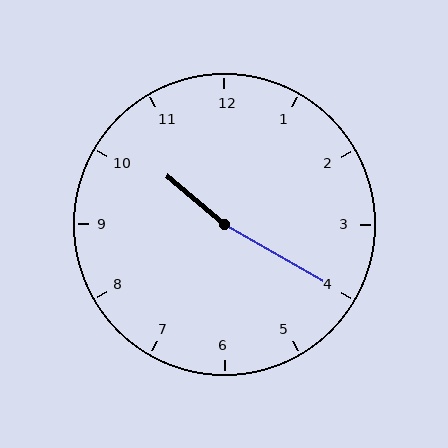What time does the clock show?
10:20.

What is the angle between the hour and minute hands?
Approximately 170 degrees.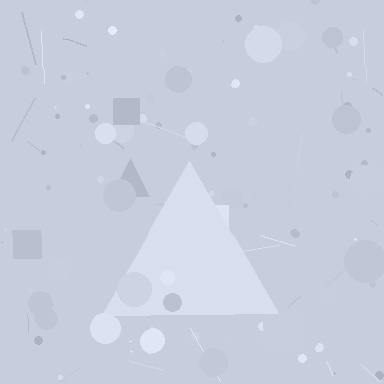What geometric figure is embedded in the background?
A triangle is embedded in the background.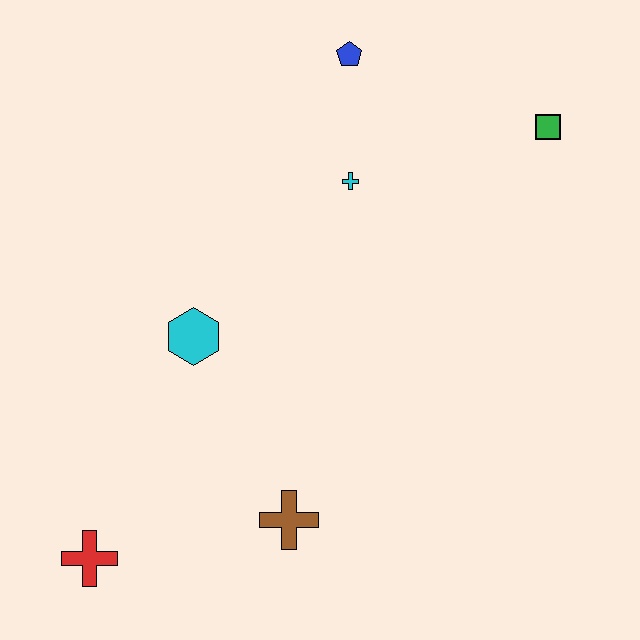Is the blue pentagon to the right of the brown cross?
Yes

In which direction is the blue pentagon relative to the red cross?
The blue pentagon is above the red cross.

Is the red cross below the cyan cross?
Yes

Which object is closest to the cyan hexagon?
The brown cross is closest to the cyan hexagon.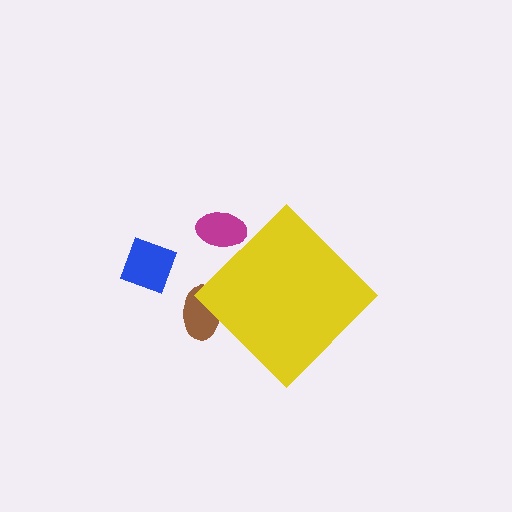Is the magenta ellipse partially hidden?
Yes, the magenta ellipse is partially hidden behind the yellow diamond.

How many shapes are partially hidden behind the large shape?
2 shapes are partially hidden.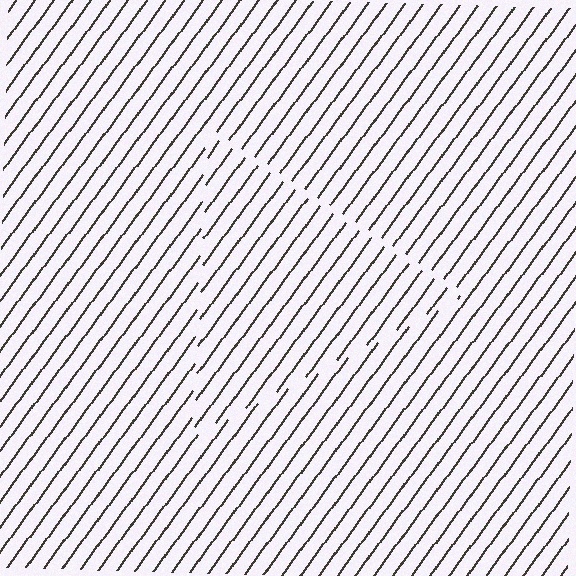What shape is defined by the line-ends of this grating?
An illusory triangle. The interior of the shape contains the same grating, shifted by half a period — the contour is defined by the phase discontinuity where line-ends from the inner and outer gratings abut.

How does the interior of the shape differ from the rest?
The interior of the shape contains the same grating, shifted by half a period — the contour is defined by the phase discontinuity where line-ends from the inner and outer gratings abut.